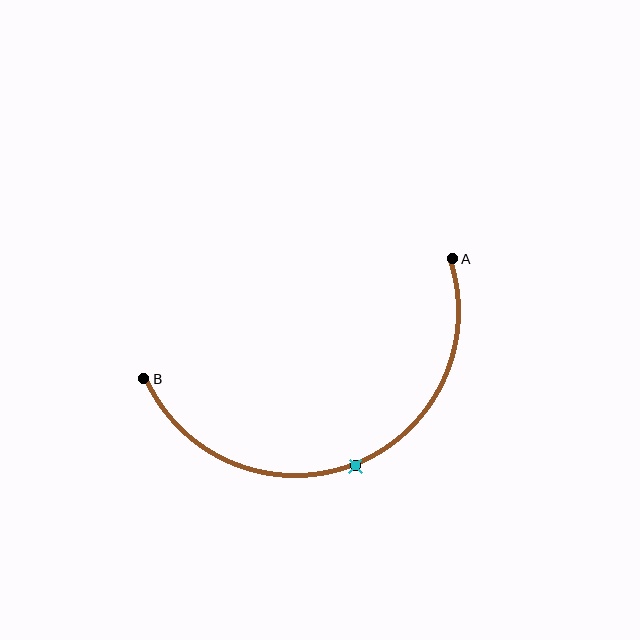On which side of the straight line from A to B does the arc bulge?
The arc bulges below the straight line connecting A and B.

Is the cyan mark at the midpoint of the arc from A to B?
Yes. The cyan mark lies on the arc at equal arc-length from both A and B — it is the arc midpoint.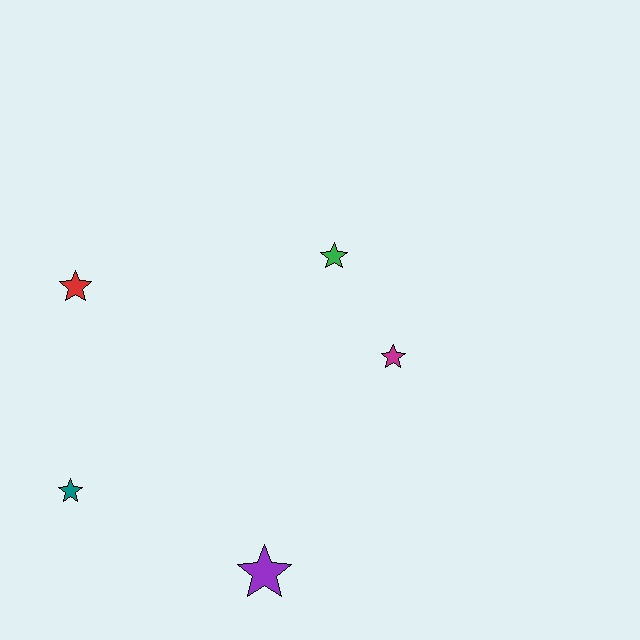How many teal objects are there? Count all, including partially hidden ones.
There is 1 teal object.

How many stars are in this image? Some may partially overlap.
There are 5 stars.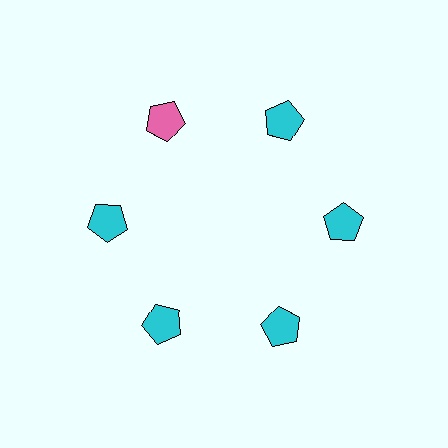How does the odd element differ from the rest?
It has a different color: pink instead of cyan.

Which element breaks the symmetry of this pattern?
The pink pentagon at roughly the 11 o'clock position breaks the symmetry. All other shapes are cyan pentagons.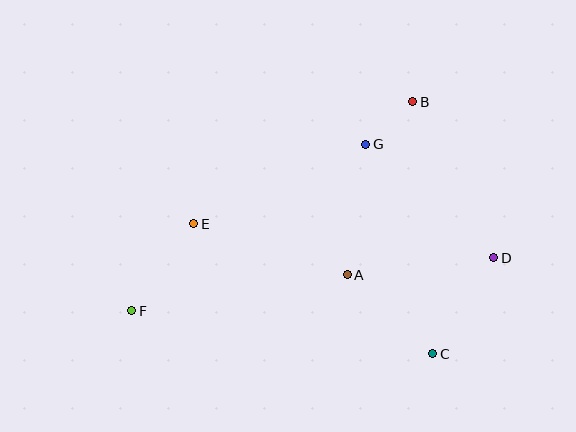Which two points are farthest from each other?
Points D and F are farthest from each other.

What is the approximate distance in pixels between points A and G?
The distance between A and G is approximately 132 pixels.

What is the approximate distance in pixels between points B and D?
The distance between B and D is approximately 176 pixels.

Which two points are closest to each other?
Points B and G are closest to each other.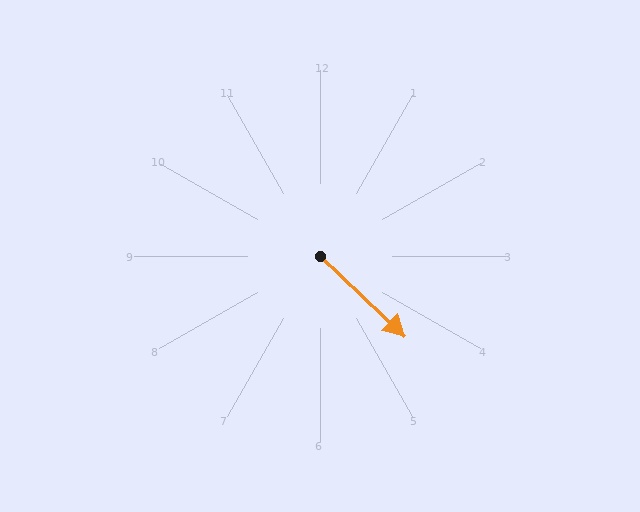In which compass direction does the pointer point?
Southeast.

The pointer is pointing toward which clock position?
Roughly 4 o'clock.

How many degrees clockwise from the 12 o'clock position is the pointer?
Approximately 133 degrees.